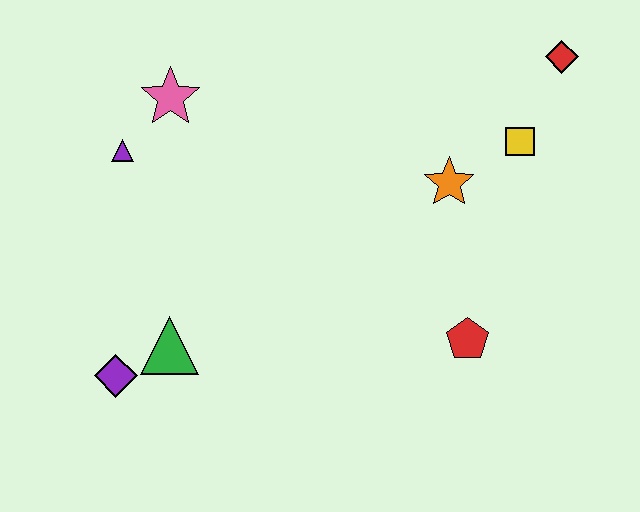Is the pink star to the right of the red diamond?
No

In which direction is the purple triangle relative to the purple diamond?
The purple triangle is above the purple diamond.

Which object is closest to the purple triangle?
The pink star is closest to the purple triangle.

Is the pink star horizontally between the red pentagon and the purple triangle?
Yes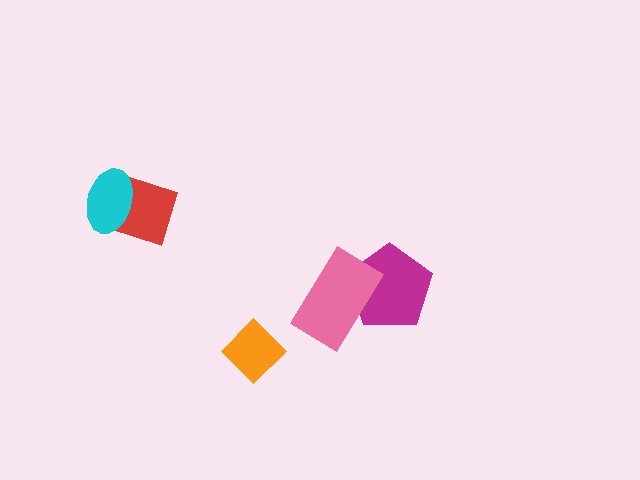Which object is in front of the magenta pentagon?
The pink rectangle is in front of the magenta pentagon.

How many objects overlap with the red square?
1 object overlaps with the red square.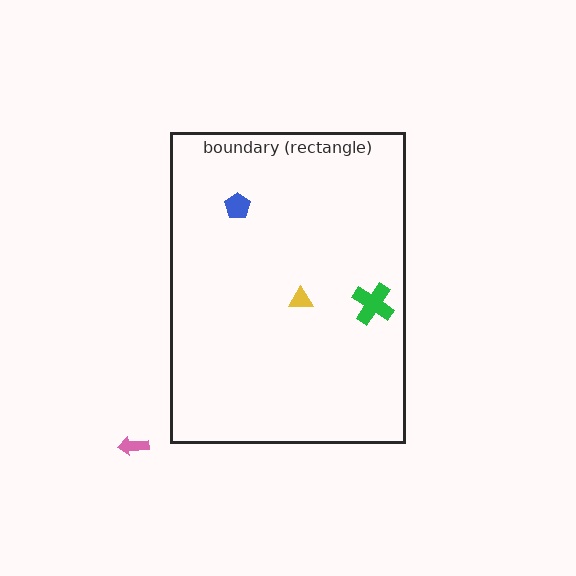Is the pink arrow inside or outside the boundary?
Outside.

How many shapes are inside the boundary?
3 inside, 1 outside.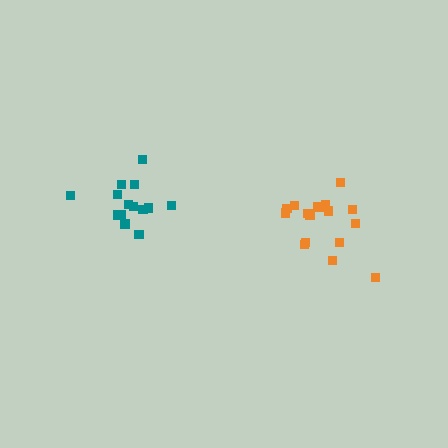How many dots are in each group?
Group 1: 17 dots, Group 2: 15 dots (32 total).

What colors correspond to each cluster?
The clusters are colored: orange, teal.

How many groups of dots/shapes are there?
There are 2 groups.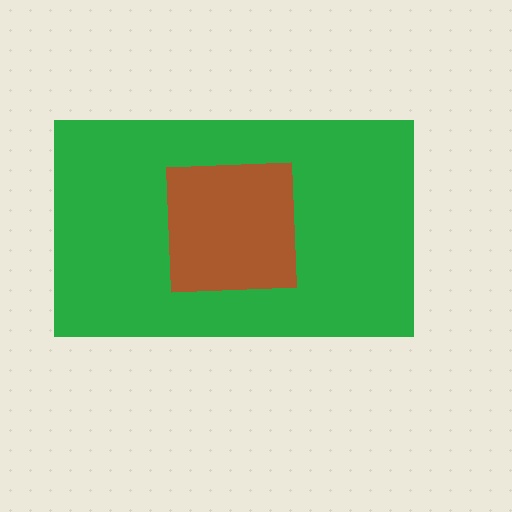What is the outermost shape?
The green rectangle.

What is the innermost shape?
The brown square.